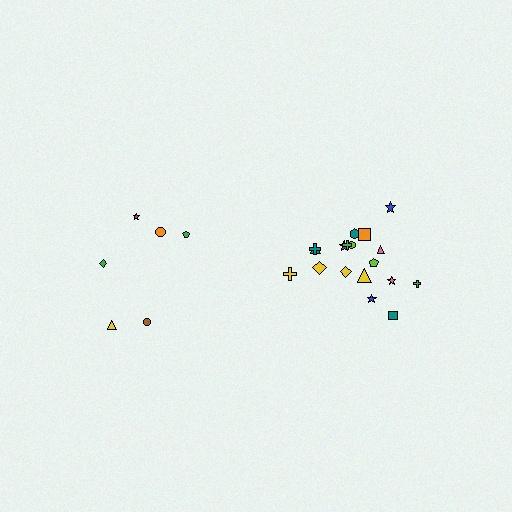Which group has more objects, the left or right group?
The right group.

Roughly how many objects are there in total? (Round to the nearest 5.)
Roughly 25 objects in total.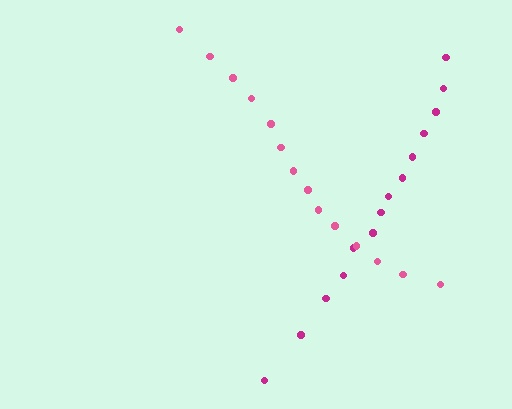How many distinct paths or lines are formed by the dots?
There are 2 distinct paths.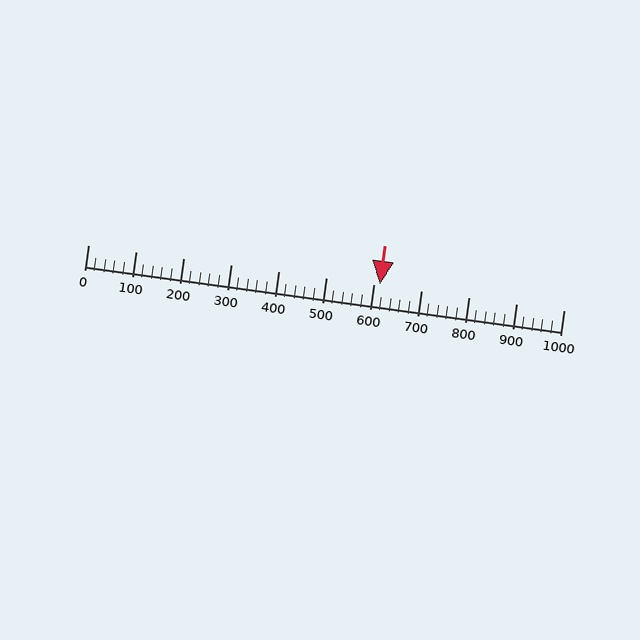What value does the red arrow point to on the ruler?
The red arrow points to approximately 613.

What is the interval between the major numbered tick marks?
The major tick marks are spaced 100 units apart.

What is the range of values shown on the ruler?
The ruler shows values from 0 to 1000.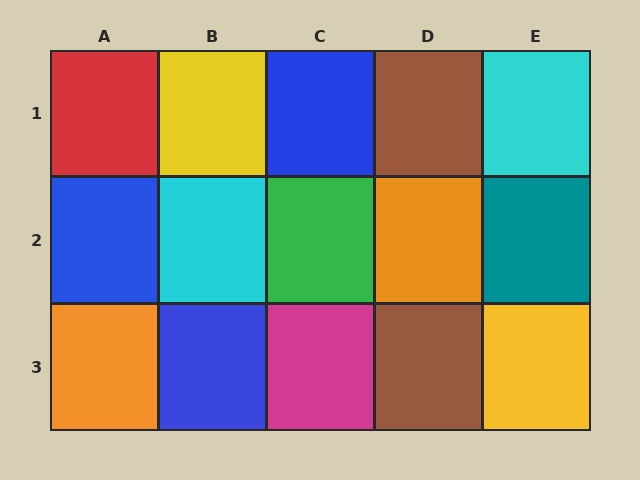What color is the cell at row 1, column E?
Cyan.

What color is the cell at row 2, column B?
Cyan.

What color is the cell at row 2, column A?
Blue.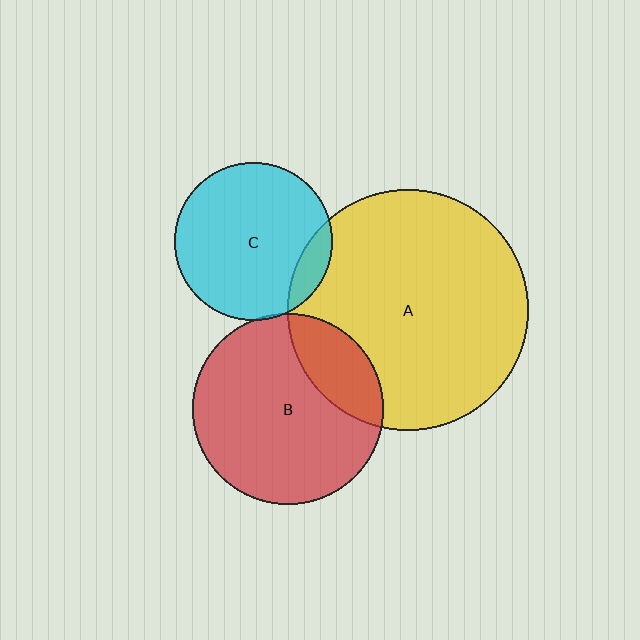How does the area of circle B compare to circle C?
Approximately 1.5 times.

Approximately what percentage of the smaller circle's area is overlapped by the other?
Approximately 20%.